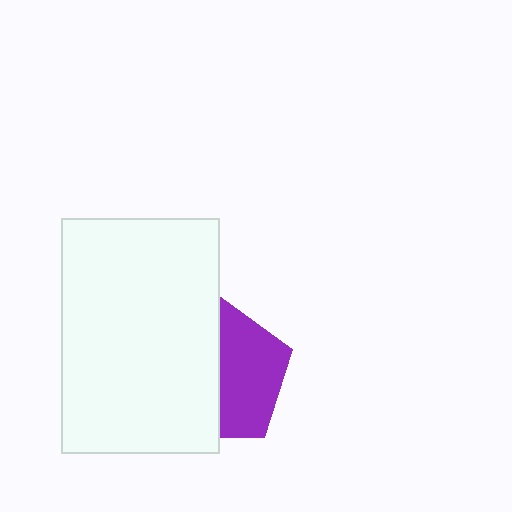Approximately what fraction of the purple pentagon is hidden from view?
Roughly 51% of the purple pentagon is hidden behind the white rectangle.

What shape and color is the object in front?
The object in front is a white rectangle.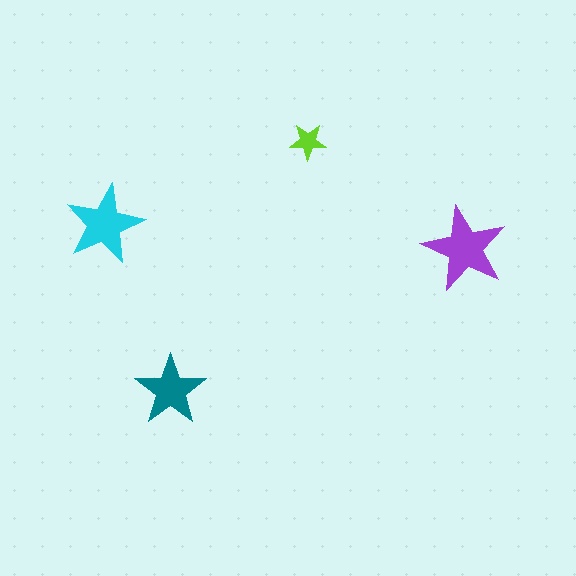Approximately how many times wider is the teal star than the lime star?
About 2 times wider.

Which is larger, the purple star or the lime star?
The purple one.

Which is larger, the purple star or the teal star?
The purple one.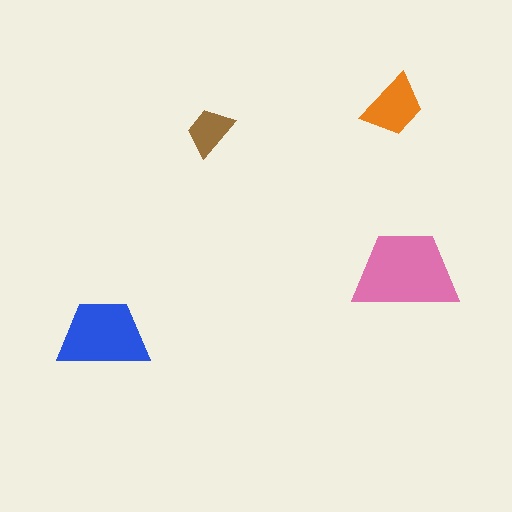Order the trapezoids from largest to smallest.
the pink one, the blue one, the orange one, the brown one.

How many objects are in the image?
There are 4 objects in the image.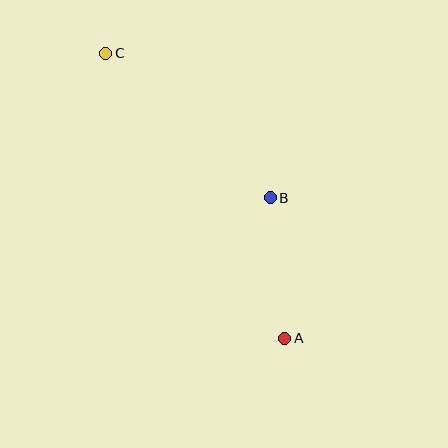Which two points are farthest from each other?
Points A and C are farthest from each other.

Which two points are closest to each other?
Points A and B are closest to each other.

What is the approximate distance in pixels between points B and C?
The distance between B and C is approximately 219 pixels.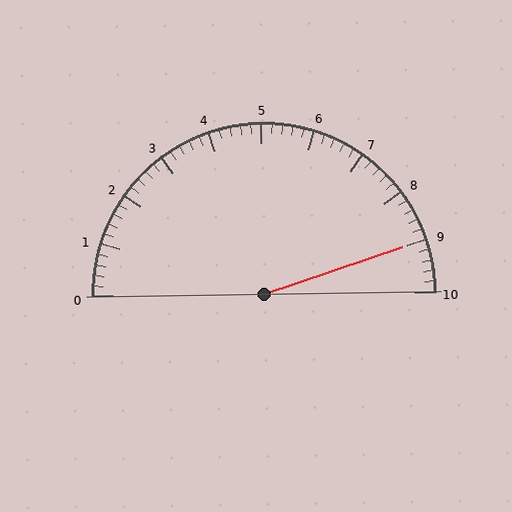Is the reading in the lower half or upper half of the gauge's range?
The reading is in the upper half of the range (0 to 10).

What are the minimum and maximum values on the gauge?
The gauge ranges from 0 to 10.